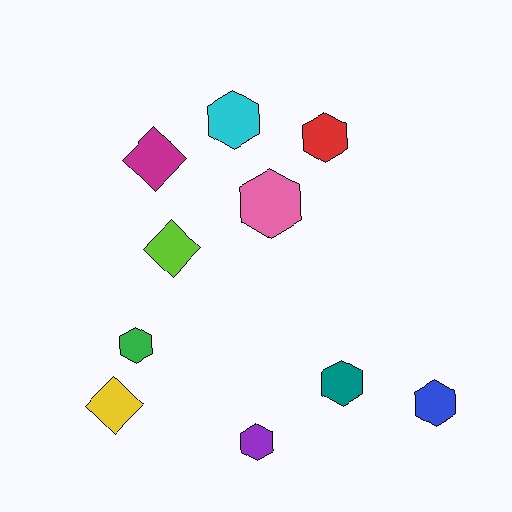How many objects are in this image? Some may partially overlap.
There are 10 objects.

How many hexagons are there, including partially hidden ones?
There are 7 hexagons.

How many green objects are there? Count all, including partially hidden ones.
There is 1 green object.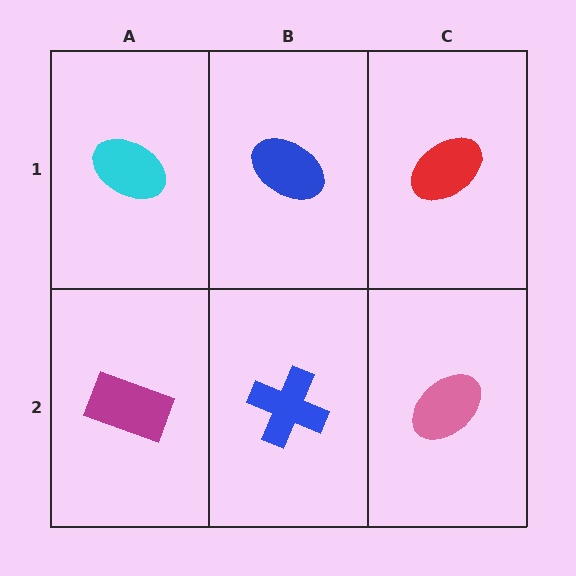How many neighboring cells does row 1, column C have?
2.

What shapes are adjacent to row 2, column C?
A red ellipse (row 1, column C), a blue cross (row 2, column B).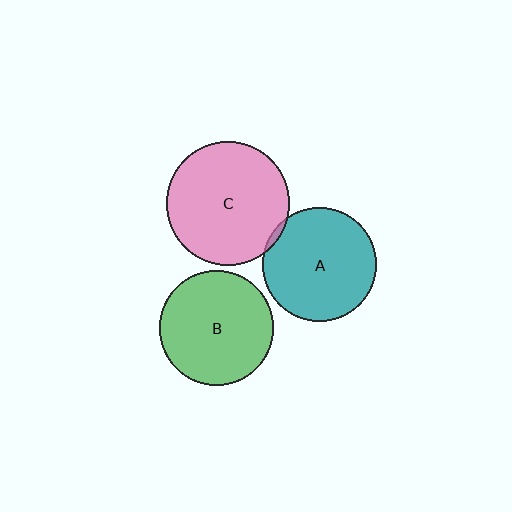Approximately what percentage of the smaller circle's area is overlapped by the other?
Approximately 5%.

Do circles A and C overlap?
Yes.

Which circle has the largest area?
Circle C (pink).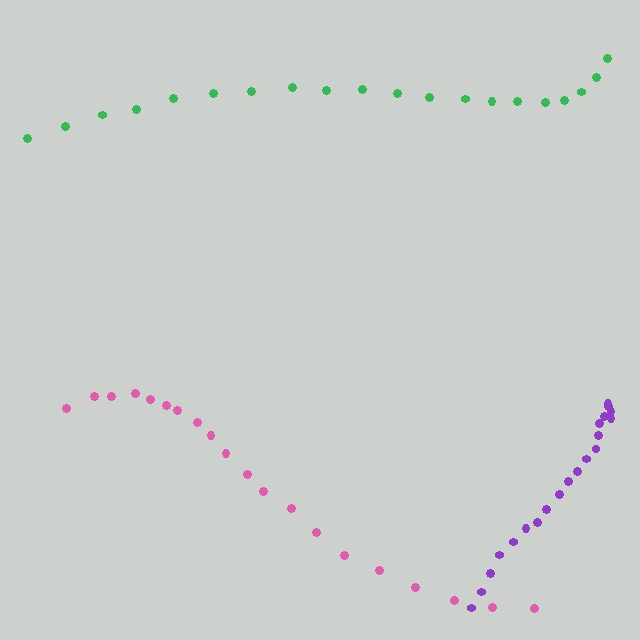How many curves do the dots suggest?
There are 3 distinct paths.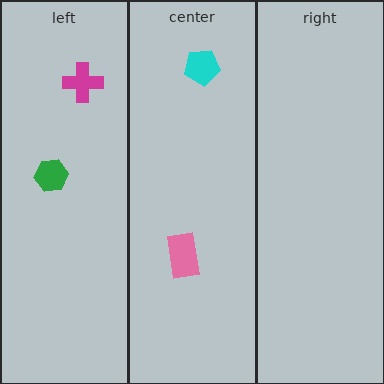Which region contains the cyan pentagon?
The center region.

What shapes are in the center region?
The pink rectangle, the cyan pentagon.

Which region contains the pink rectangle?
The center region.